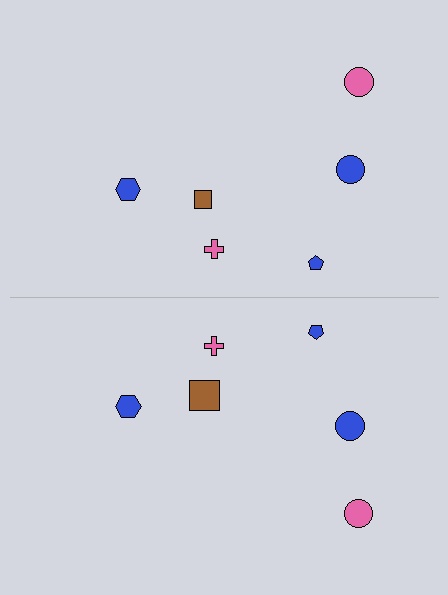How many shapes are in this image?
There are 12 shapes in this image.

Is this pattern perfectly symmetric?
No, the pattern is not perfectly symmetric. The brown square on the bottom side has a different size than its mirror counterpart.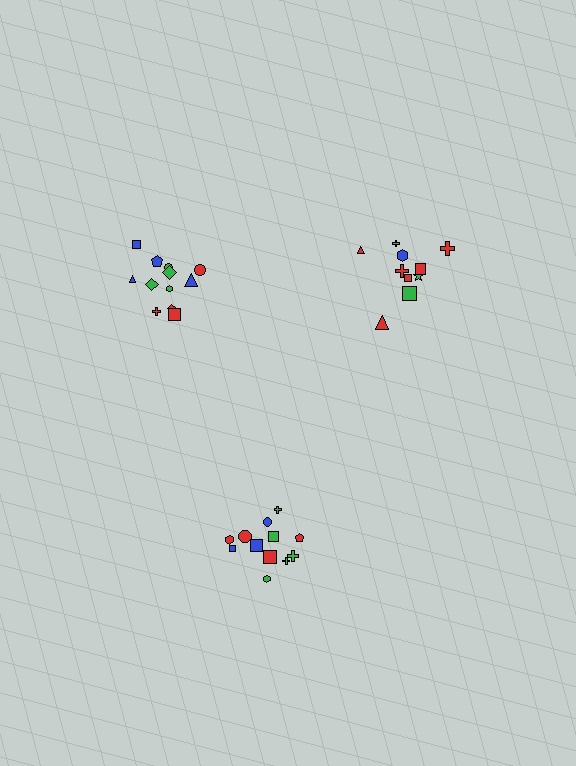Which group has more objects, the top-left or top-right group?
The top-left group.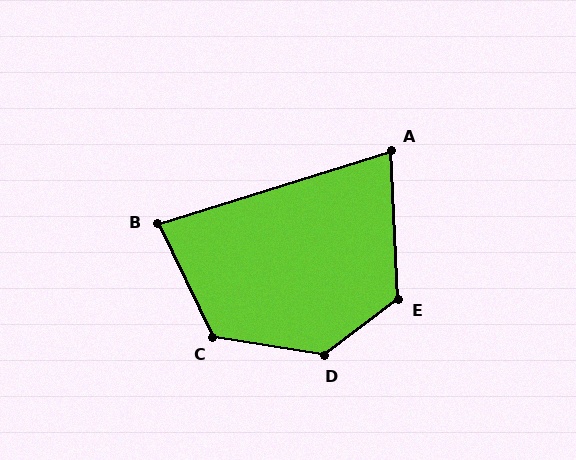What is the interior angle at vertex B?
Approximately 81 degrees (acute).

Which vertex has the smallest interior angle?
A, at approximately 75 degrees.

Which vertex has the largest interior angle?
D, at approximately 134 degrees.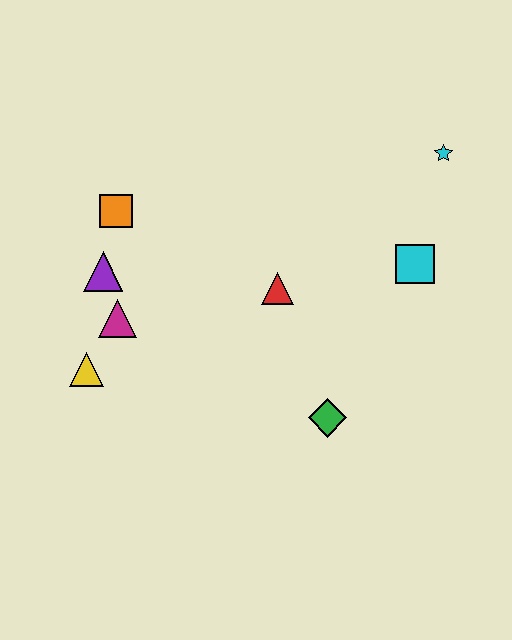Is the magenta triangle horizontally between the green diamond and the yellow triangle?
Yes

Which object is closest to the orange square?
The purple triangle is closest to the orange square.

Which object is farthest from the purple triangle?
The cyan star is farthest from the purple triangle.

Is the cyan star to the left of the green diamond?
No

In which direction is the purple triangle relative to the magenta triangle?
The purple triangle is above the magenta triangle.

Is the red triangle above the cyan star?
No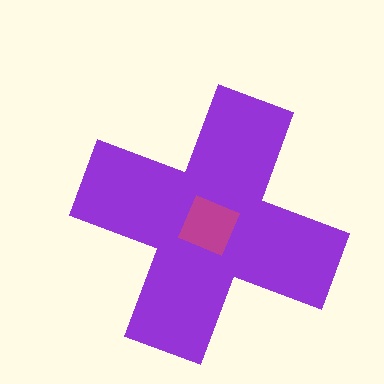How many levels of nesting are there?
2.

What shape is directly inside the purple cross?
The magenta square.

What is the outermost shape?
The purple cross.